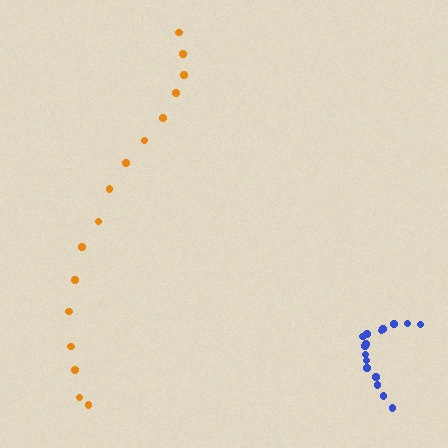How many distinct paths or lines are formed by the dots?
There are 2 distinct paths.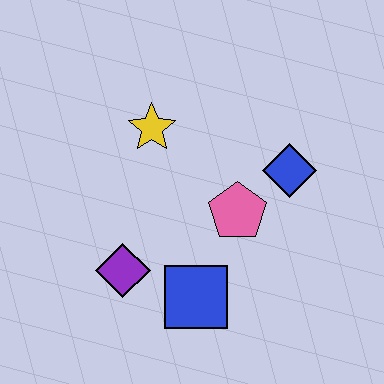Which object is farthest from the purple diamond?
The blue diamond is farthest from the purple diamond.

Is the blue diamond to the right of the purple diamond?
Yes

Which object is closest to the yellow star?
The pink pentagon is closest to the yellow star.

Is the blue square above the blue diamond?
No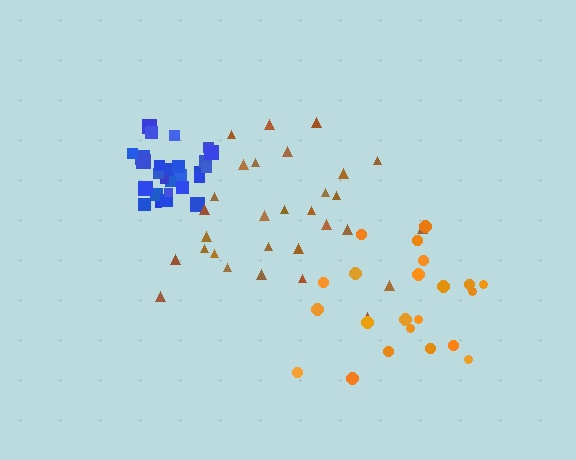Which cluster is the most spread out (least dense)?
Brown.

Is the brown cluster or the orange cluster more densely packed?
Orange.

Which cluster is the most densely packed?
Blue.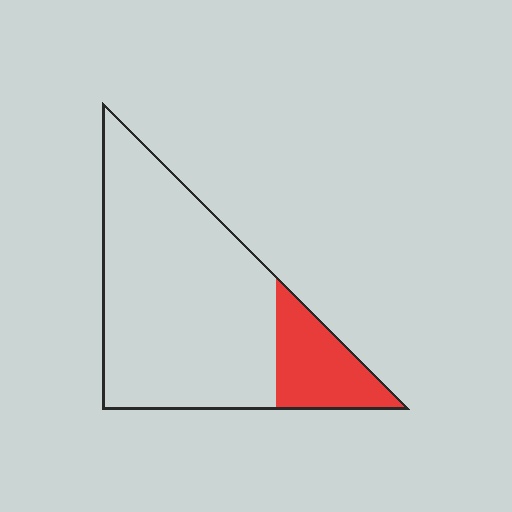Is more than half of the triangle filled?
No.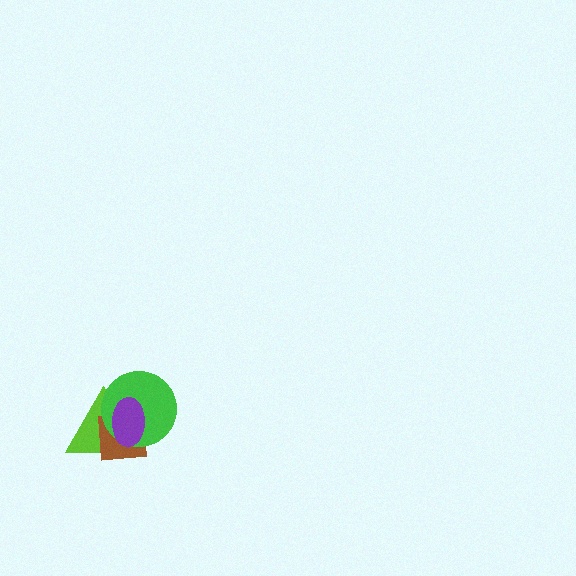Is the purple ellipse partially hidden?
No, no other shape covers it.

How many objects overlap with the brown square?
3 objects overlap with the brown square.